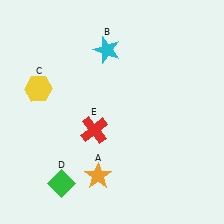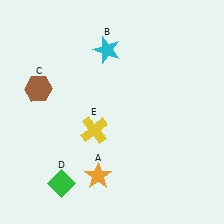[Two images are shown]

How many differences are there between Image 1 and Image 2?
There are 2 differences between the two images.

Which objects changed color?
C changed from yellow to brown. E changed from red to yellow.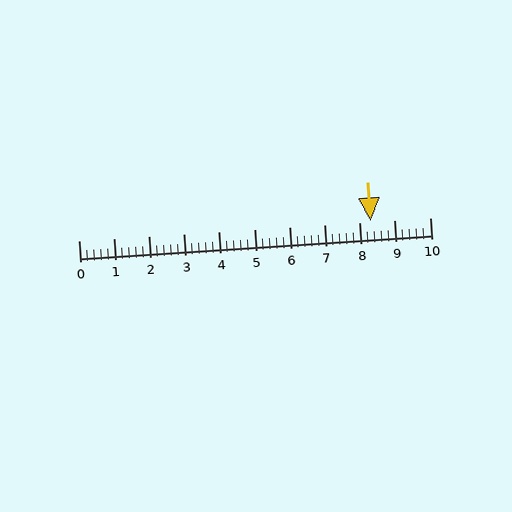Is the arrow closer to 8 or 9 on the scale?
The arrow is closer to 8.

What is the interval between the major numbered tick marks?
The major tick marks are spaced 1 units apart.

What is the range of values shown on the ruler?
The ruler shows values from 0 to 10.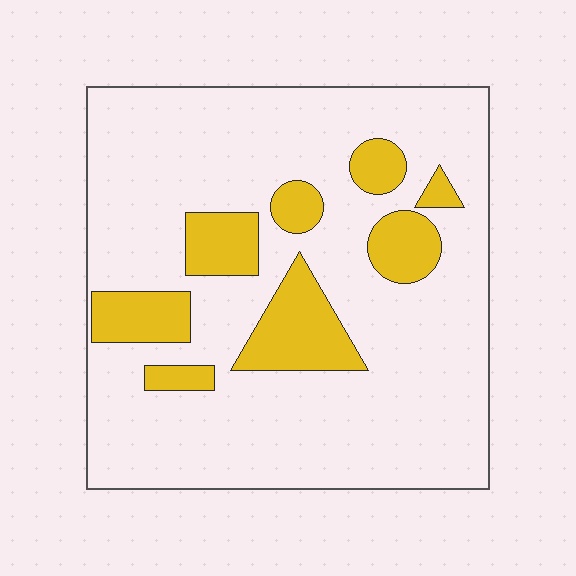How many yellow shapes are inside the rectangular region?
8.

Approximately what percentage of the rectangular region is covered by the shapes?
Approximately 20%.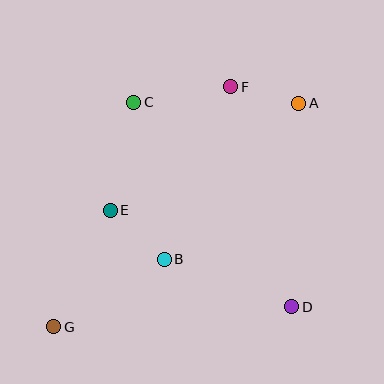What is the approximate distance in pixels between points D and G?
The distance between D and G is approximately 239 pixels.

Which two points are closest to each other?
Points A and F are closest to each other.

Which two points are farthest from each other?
Points A and G are farthest from each other.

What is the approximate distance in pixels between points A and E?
The distance between A and E is approximately 217 pixels.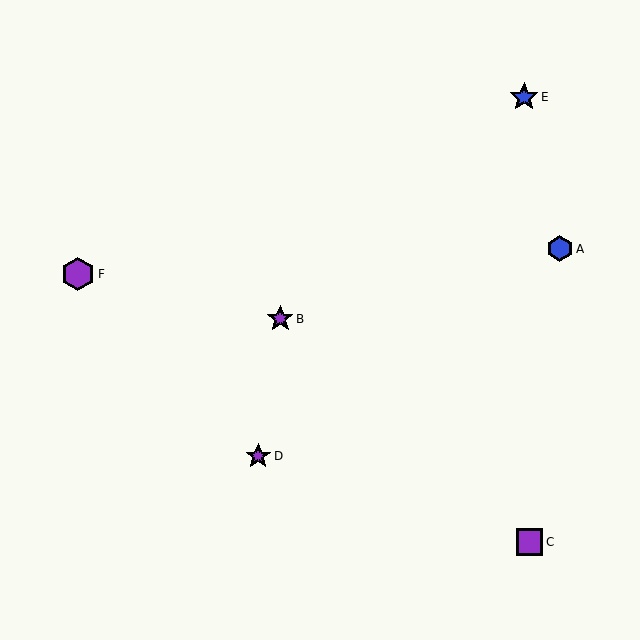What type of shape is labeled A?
Shape A is a blue hexagon.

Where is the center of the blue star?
The center of the blue star is at (524, 97).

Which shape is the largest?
The purple hexagon (labeled F) is the largest.